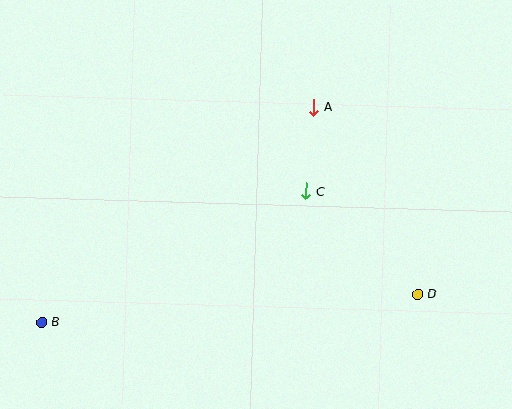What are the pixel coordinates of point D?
Point D is at (418, 294).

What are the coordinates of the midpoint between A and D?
The midpoint between A and D is at (366, 200).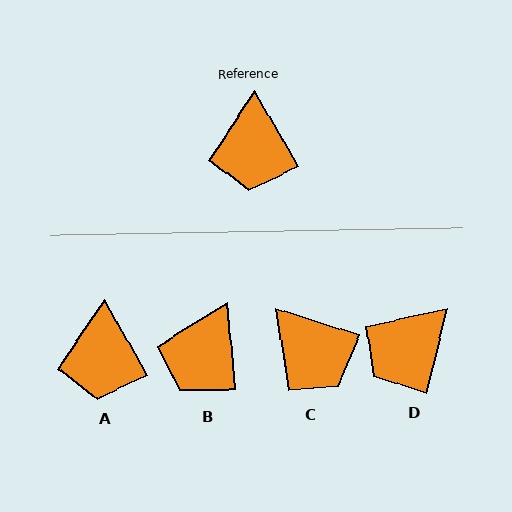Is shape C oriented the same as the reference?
No, it is off by about 43 degrees.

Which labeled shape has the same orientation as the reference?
A.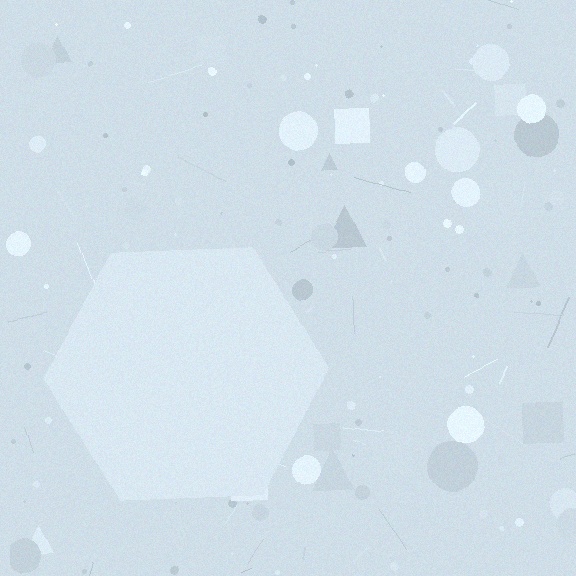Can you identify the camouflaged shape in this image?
The camouflaged shape is a hexagon.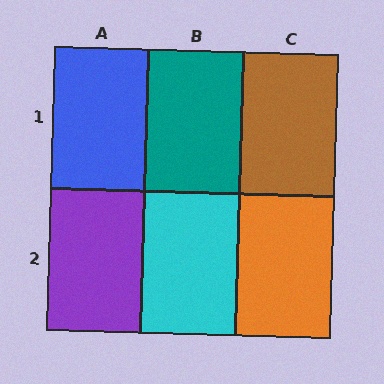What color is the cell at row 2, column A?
Purple.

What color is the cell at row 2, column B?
Cyan.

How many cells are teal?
1 cell is teal.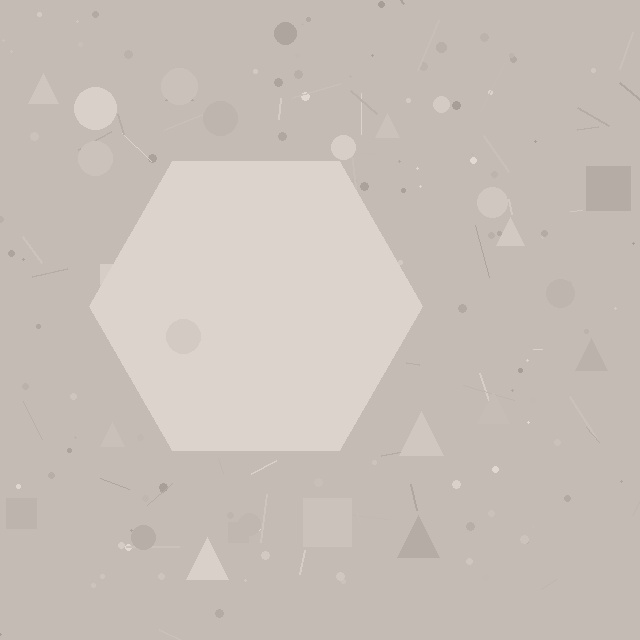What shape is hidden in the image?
A hexagon is hidden in the image.